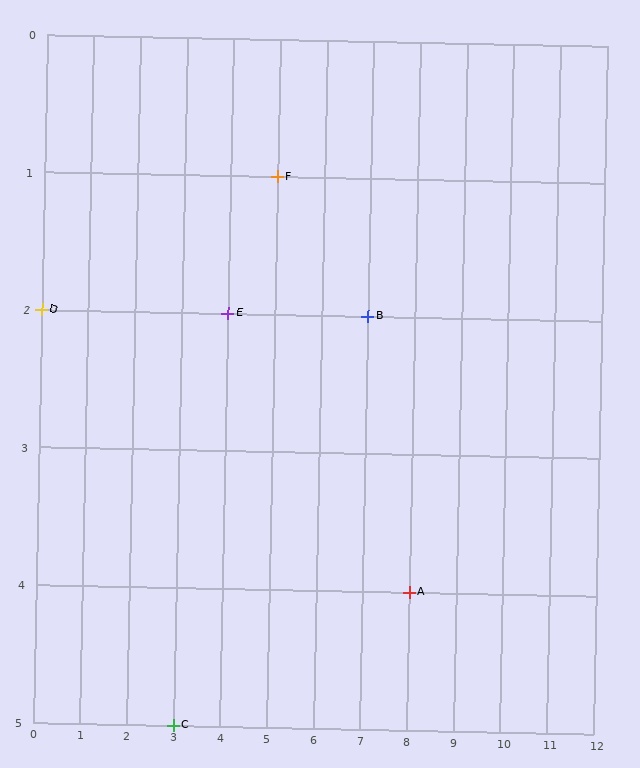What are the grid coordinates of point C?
Point C is at grid coordinates (3, 5).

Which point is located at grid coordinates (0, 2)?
Point D is at (0, 2).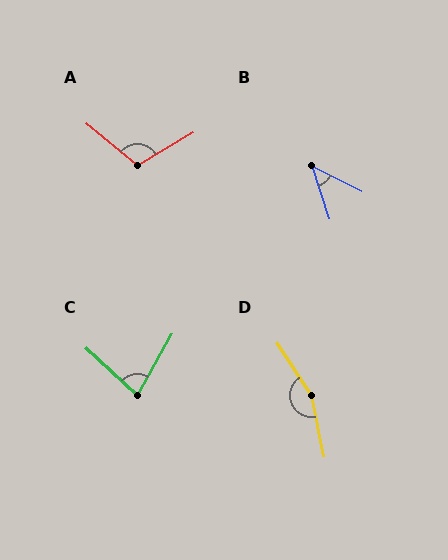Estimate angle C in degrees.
Approximately 77 degrees.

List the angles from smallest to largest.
B (45°), C (77°), A (109°), D (157°).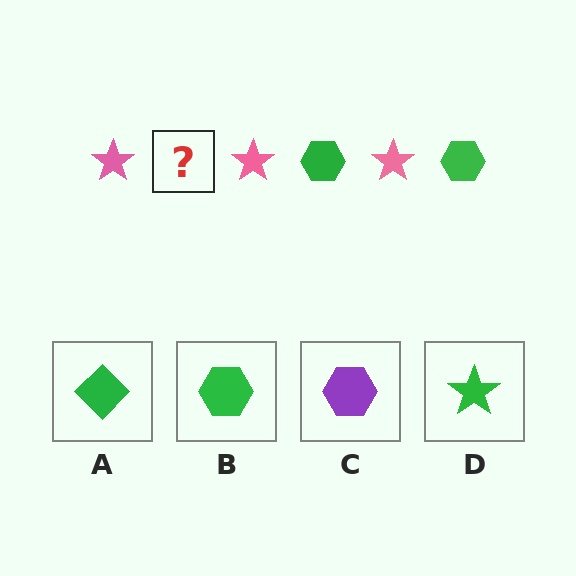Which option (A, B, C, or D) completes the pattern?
B.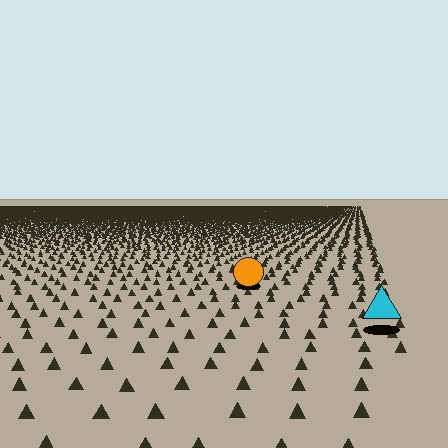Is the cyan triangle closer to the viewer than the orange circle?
Yes. The cyan triangle is closer — you can tell from the texture gradient: the ground texture is coarser near it.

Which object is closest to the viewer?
The cyan triangle is closest. The texture marks near it are larger and more spread out.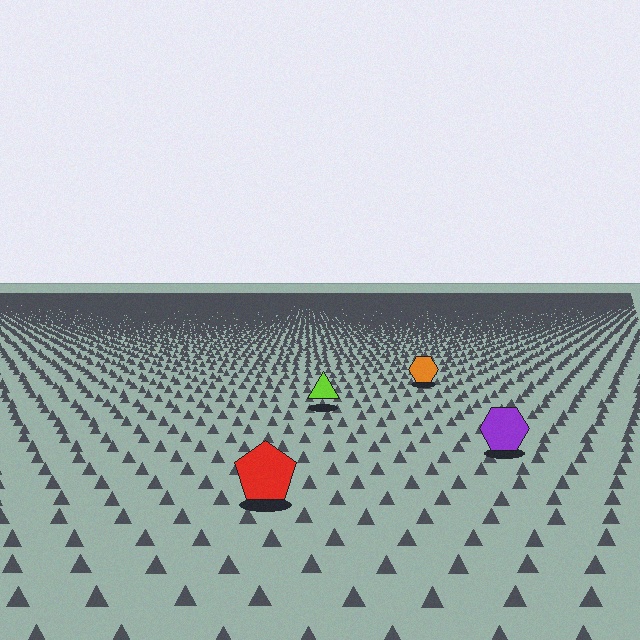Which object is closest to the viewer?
The red pentagon is closest. The texture marks near it are larger and more spread out.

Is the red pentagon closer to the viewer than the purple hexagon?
Yes. The red pentagon is closer — you can tell from the texture gradient: the ground texture is coarser near it.